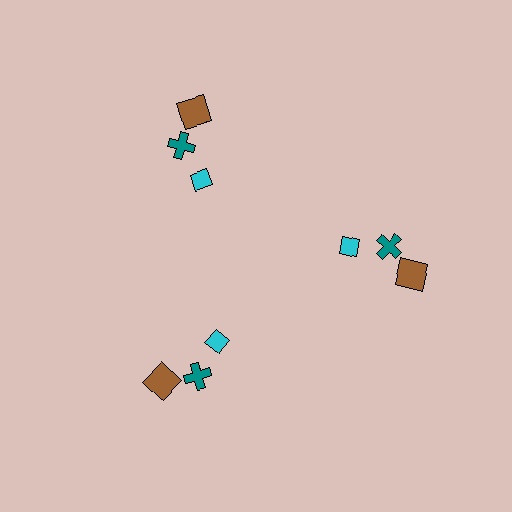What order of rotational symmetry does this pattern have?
This pattern has 3-fold rotational symmetry.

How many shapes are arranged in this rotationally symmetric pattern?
There are 9 shapes, arranged in 3 groups of 3.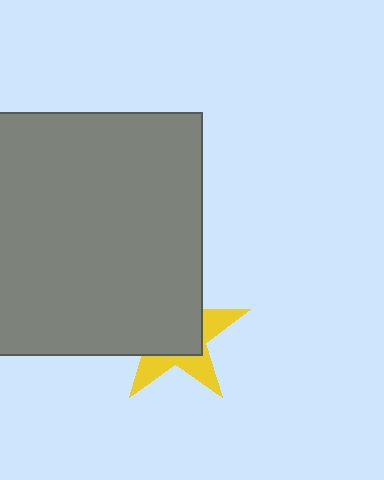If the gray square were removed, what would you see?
You would see the complete yellow star.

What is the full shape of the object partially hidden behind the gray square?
The partially hidden object is a yellow star.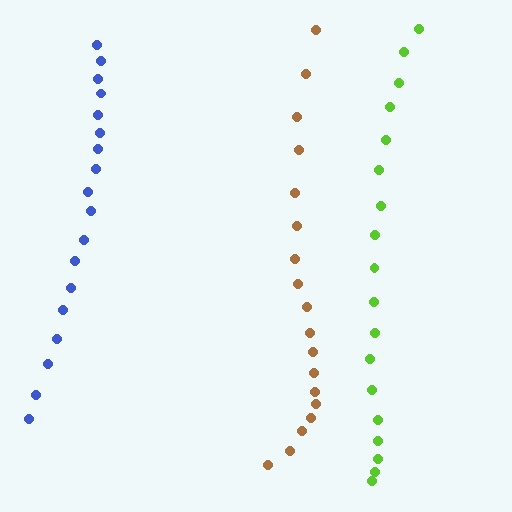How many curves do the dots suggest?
There are 3 distinct paths.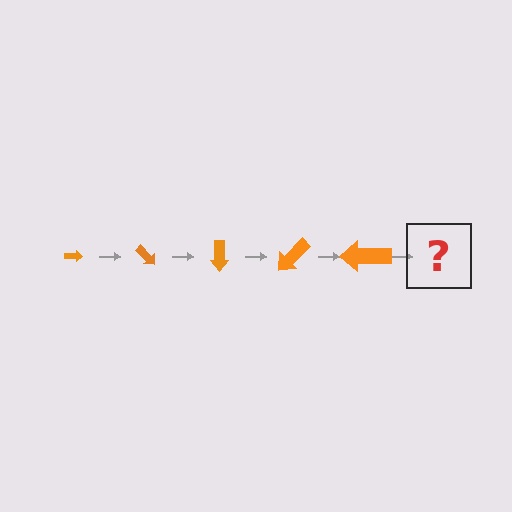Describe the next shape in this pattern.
It should be an arrow, larger than the previous one and rotated 225 degrees from the start.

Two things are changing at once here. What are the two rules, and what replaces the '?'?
The two rules are that the arrow grows larger each step and it rotates 45 degrees each step. The '?' should be an arrow, larger than the previous one and rotated 225 degrees from the start.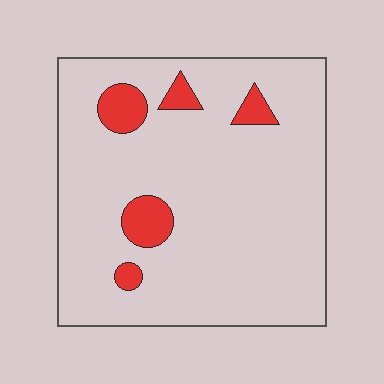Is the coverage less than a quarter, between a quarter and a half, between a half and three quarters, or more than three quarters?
Less than a quarter.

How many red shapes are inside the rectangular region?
5.